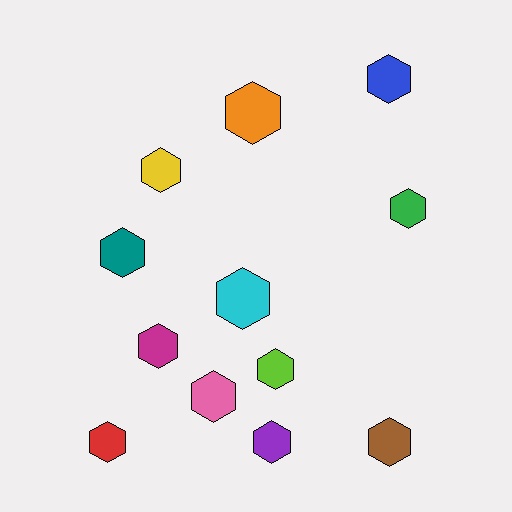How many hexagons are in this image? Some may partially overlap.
There are 12 hexagons.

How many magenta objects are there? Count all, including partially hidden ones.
There is 1 magenta object.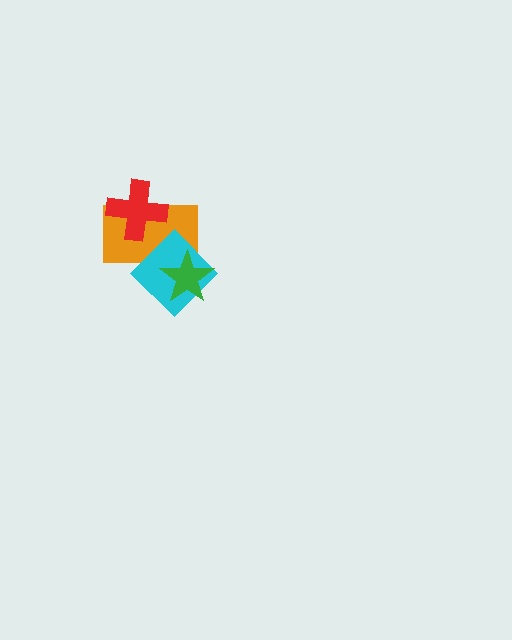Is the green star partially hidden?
No, no other shape covers it.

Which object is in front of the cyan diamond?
The green star is in front of the cyan diamond.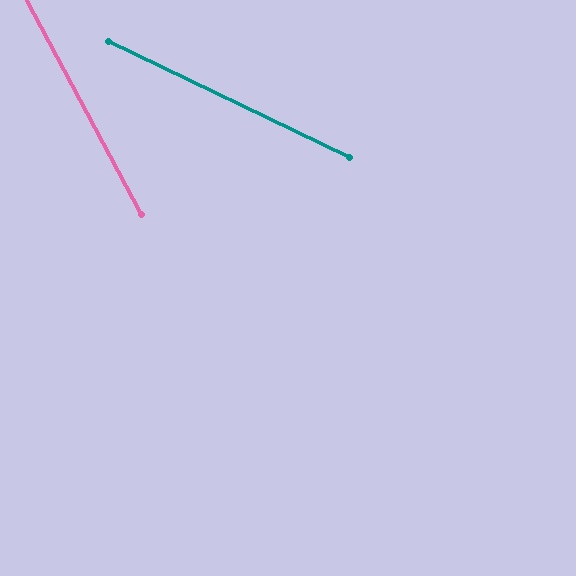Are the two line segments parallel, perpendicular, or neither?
Neither parallel nor perpendicular — they differ by about 36°.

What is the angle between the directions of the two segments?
Approximately 36 degrees.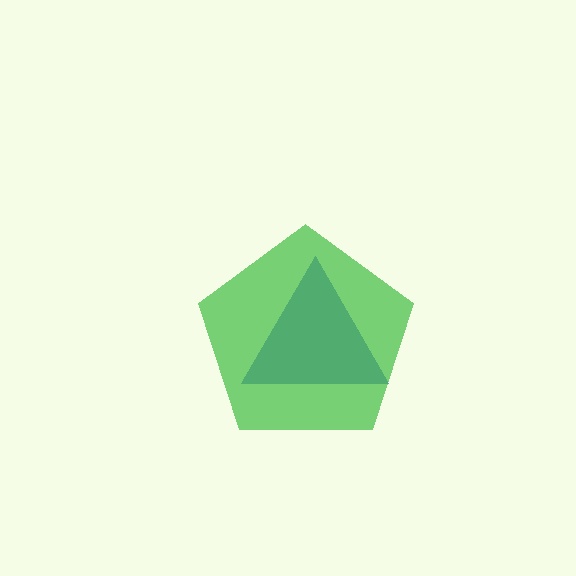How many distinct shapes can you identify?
There are 2 distinct shapes: a blue triangle, a green pentagon.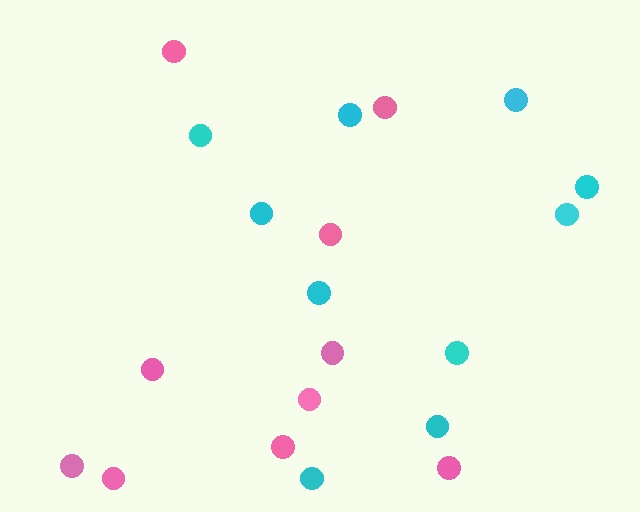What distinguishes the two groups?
There are 2 groups: one group of cyan circles (10) and one group of pink circles (10).